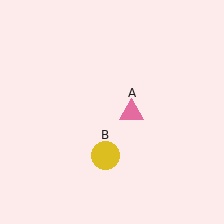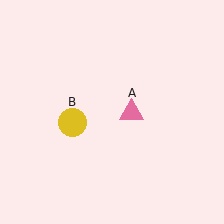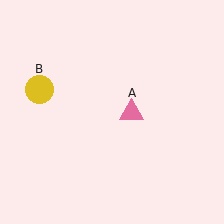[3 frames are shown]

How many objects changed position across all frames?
1 object changed position: yellow circle (object B).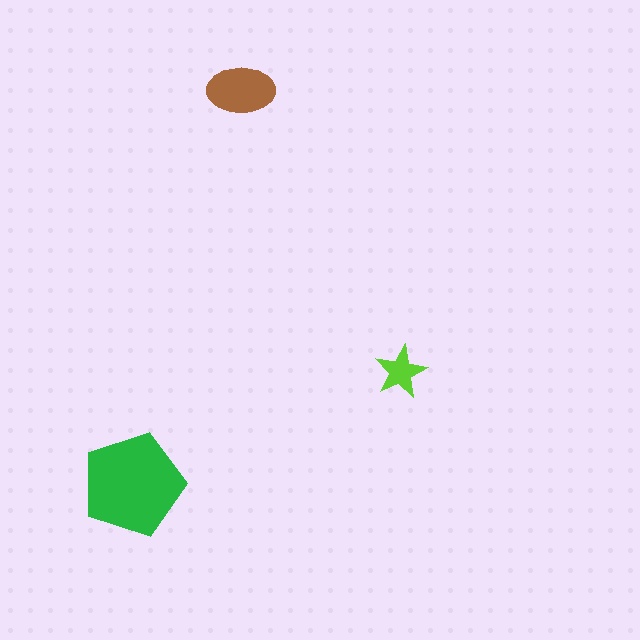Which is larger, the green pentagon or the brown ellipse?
The green pentagon.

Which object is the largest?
The green pentagon.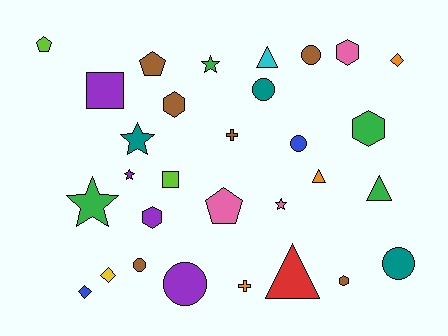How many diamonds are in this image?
There are 3 diamonds.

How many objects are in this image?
There are 30 objects.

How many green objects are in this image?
There are 4 green objects.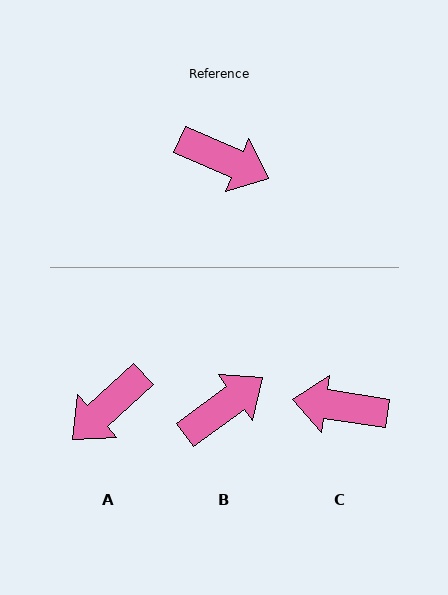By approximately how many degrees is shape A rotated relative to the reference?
Approximately 114 degrees clockwise.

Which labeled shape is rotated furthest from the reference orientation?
C, about 165 degrees away.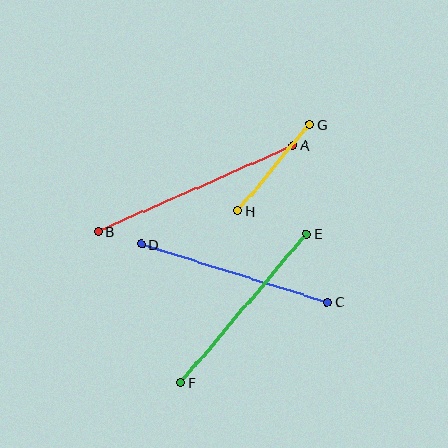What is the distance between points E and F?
The distance is approximately 195 pixels.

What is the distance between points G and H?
The distance is approximately 113 pixels.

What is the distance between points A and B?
The distance is approximately 213 pixels.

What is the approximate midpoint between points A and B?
The midpoint is at approximately (196, 188) pixels.